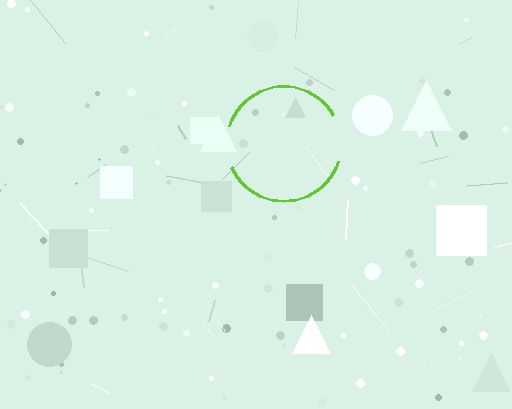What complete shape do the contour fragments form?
The contour fragments form a circle.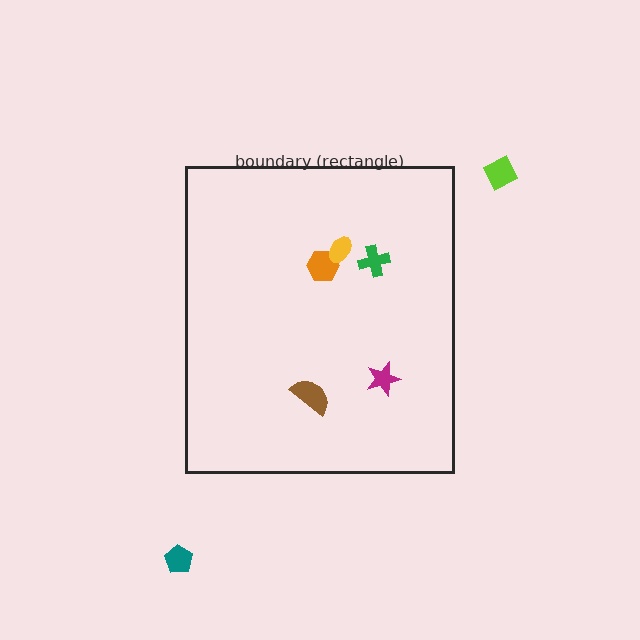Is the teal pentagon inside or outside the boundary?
Outside.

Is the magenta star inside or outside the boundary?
Inside.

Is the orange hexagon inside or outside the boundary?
Inside.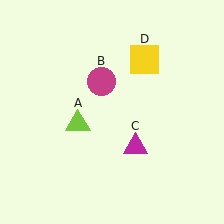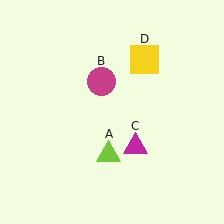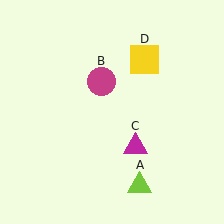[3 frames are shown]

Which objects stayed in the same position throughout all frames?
Magenta circle (object B) and magenta triangle (object C) and yellow square (object D) remained stationary.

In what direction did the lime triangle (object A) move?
The lime triangle (object A) moved down and to the right.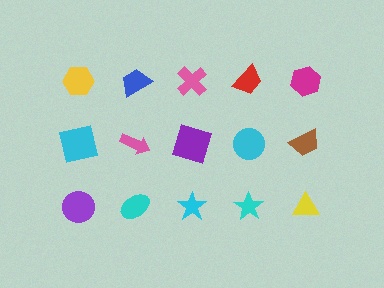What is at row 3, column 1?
A purple circle.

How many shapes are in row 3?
5 shapes.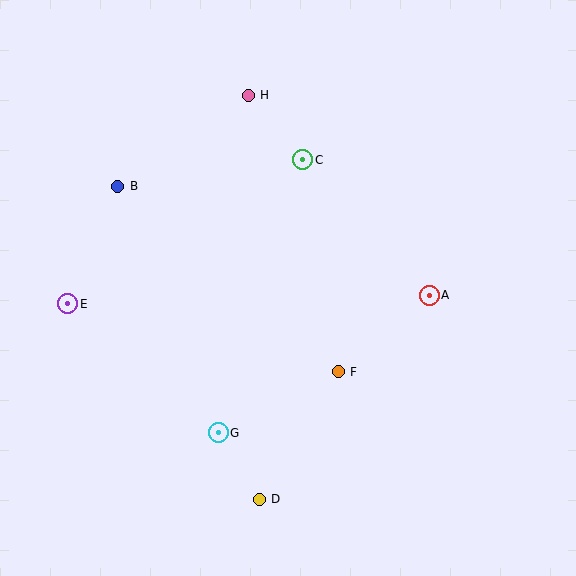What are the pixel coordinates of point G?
Point G is at (218, 433).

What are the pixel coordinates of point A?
Point A is at (429, 295).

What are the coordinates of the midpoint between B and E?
The midpoint between B and E is at (93, 245).